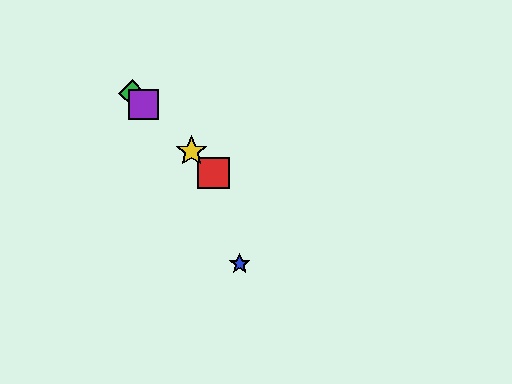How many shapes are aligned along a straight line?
4 shapes (the red square, the green diamond, the yellow star, the purple square) are aligned along a straight line.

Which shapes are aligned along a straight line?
The red square, the green diamond, the yellow star, the purple square are aligned along a straight line.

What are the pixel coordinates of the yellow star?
The yellow star is at (192, 151).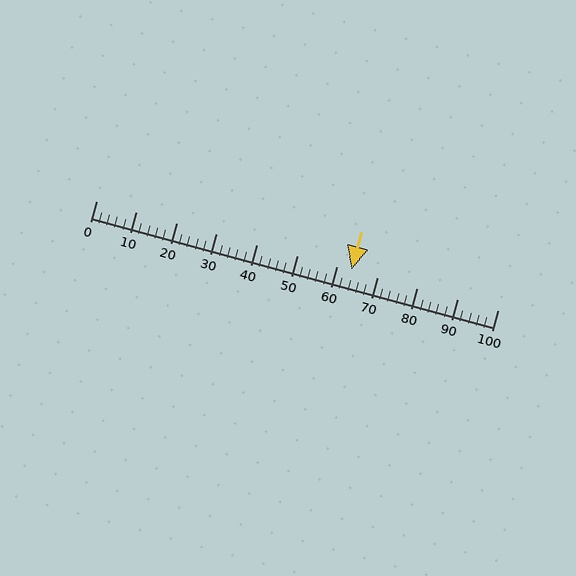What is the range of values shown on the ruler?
The ruler shows values from 0 to 100.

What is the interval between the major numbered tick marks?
The major tick marks are spaced 10 units apart.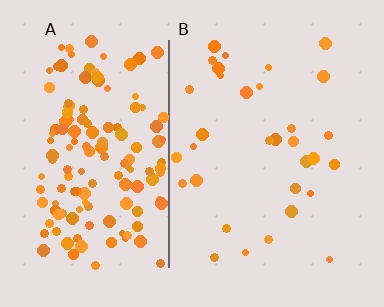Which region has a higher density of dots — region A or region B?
A (the left).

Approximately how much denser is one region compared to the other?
Approximately 4.6× — region A over region B.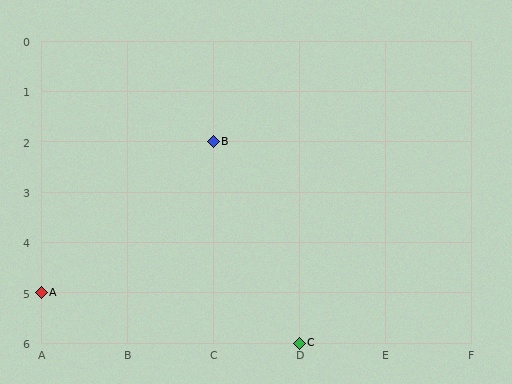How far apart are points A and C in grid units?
Points A and C are 3 columns and 1 row apart (about 3.2 grid units diagonally).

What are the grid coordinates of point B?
Point B is at grid coordinates (C, 2).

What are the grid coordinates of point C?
Point C is at grid coordinates (D, 6).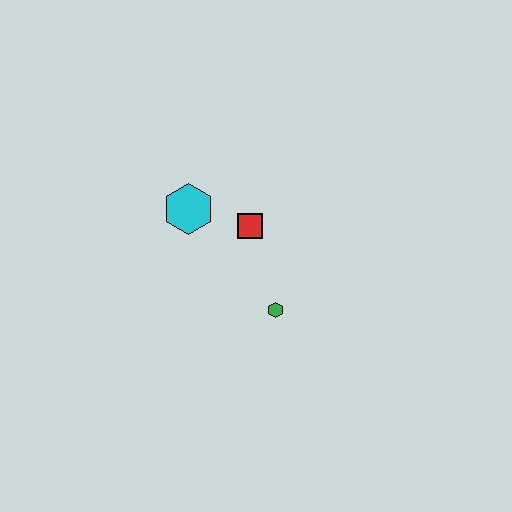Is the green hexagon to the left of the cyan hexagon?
No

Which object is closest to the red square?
The cyan hexagon is closest to the red square.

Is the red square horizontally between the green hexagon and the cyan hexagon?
Yes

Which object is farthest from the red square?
The green hexagon is farthest from the red square.